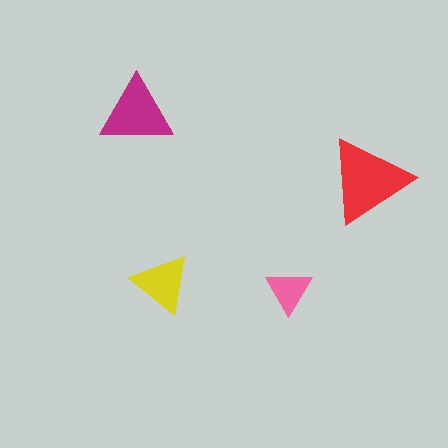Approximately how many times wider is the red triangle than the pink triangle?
About 2 times wider.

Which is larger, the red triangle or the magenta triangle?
The red one.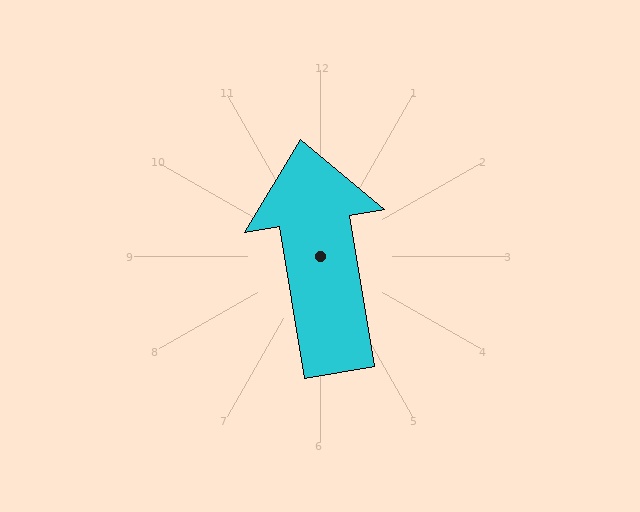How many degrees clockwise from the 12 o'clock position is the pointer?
Approximately 350 degrees.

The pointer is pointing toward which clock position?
Roughly 12 o'clock.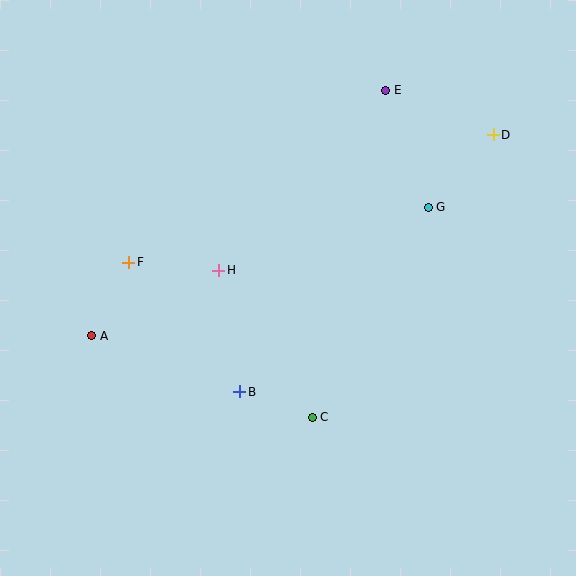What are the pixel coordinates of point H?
Point H is at (219, 270).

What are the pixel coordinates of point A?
Point A is at (92, 336).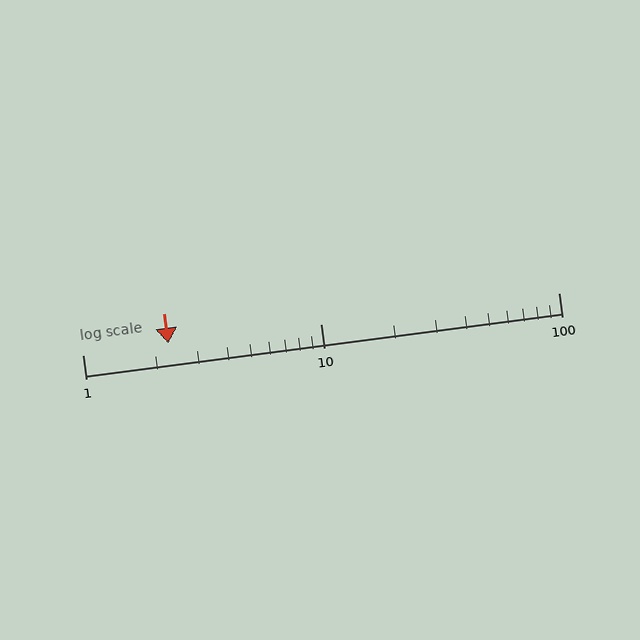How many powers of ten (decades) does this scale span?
The scale spans 2 decades, from 1 to 100.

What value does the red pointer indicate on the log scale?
The pointer indicates approximately 2.3.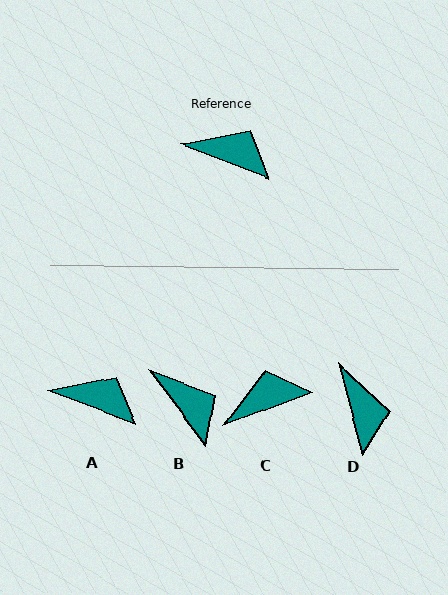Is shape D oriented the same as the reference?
No, it is off by about 55 degrees.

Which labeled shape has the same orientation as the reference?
A.